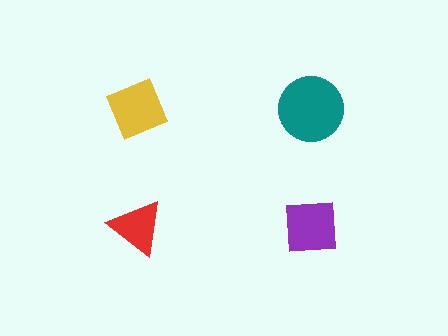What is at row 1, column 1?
A yellow diamond.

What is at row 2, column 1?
A red triangle.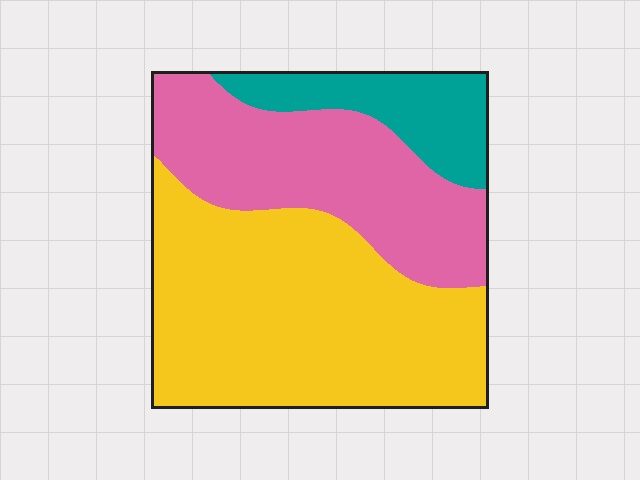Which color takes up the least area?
Teal, at roughly 15%.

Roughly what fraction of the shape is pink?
Pink covers roughly 35% of the shape.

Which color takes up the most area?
Yellow, at roughly 55%.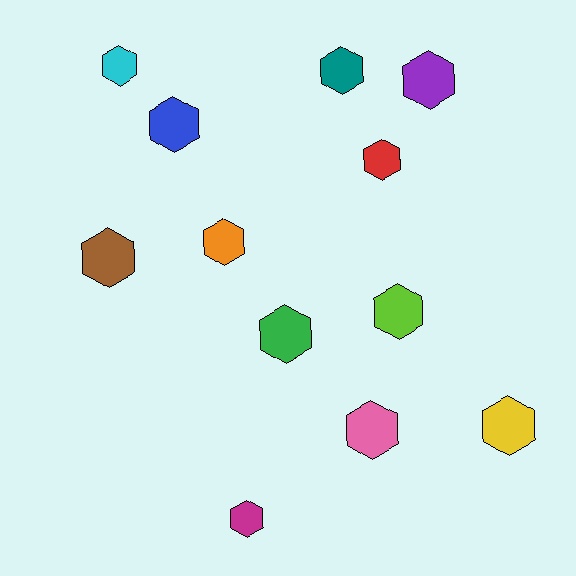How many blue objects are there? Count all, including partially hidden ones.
There is 1 blue object.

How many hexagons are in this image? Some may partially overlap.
There are 12 hexagons.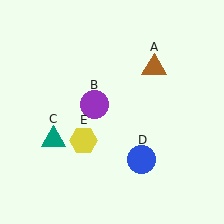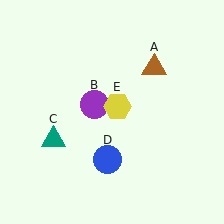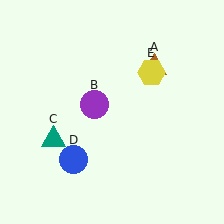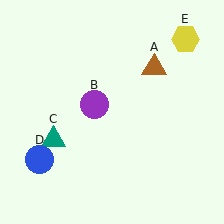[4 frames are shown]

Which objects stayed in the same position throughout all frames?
Brown triangle (object A) and purple circle (object B) and teal triangle (object C) remained stationary.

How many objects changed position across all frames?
2 objects changed position: blue circle (object D), yellow hexagon (object E).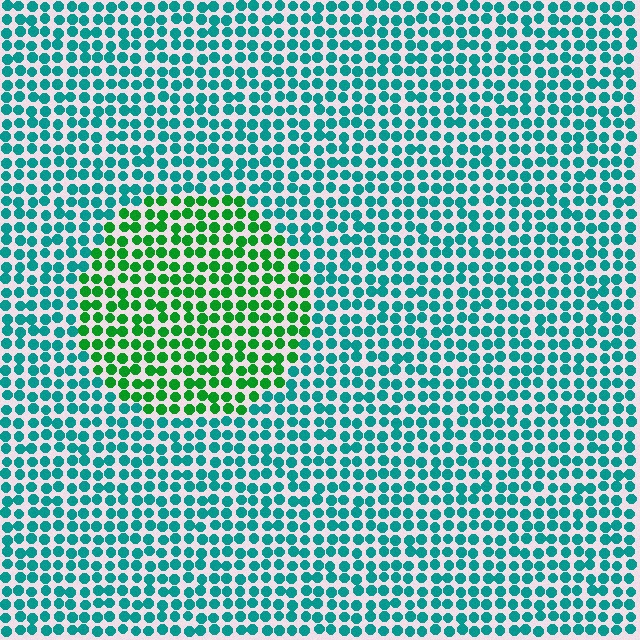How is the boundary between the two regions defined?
The boundary is defined purely by a slight shift in hue (about 46 degrees). Spacing, size, and orientation are identical on both sides.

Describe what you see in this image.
The image is filled with small teal elements in a uniform arrangement. A circle-shaped region is visible where the elements are tinted to a slightly different hue, forming a subtle color boundary.